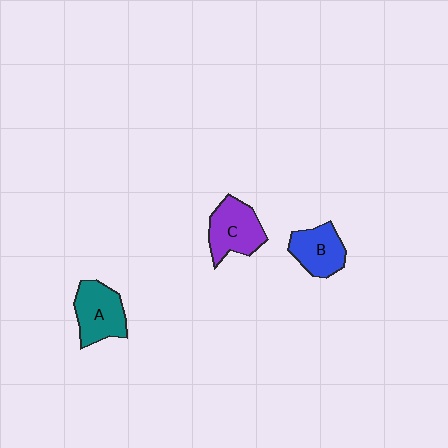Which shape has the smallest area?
Shape B (blue).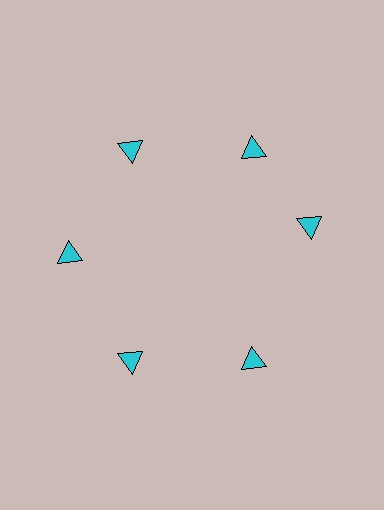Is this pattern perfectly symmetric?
No. The 6 cyan triangles are arranged in a ring, but one element near the 3 o'clock position is rotated out of alignment along the ring, breaking the 6-fold rotational symmetry.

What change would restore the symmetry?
The symmetry would be restored by rotating it back into even spacing with its neighbors so that all 6 triangles sit at equal angles and equal distance from the center.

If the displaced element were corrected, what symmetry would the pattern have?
It would have 6-fold rotational symmetry — the pattern would map onto itself every 60 degrees.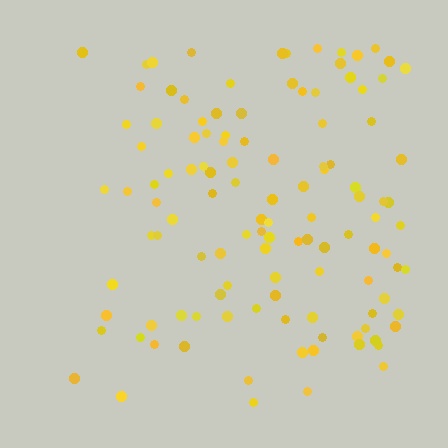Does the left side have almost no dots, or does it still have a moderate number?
Still a moderate number, just noticeably fewer than the right.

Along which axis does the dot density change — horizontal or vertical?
Horizontal.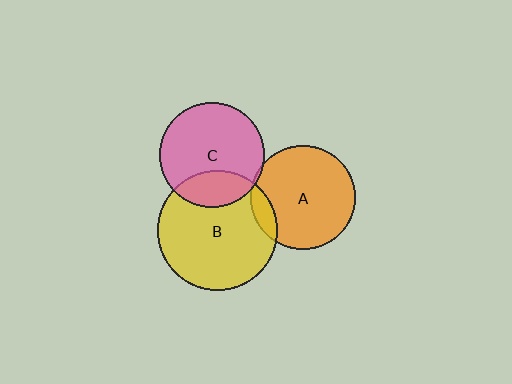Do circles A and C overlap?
Yes.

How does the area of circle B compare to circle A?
Approximately 1.3 times.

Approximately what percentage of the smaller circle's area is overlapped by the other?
Approximately 5%.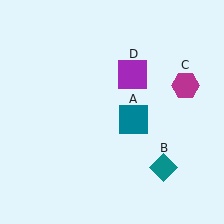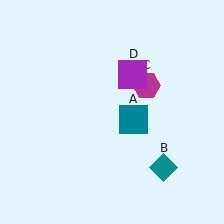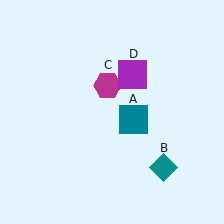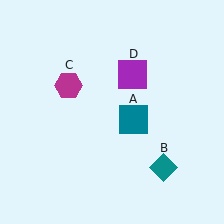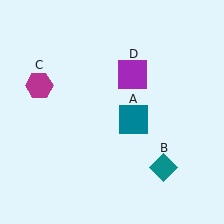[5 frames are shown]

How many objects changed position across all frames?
1 object changed position: magenta hexagon (object C).